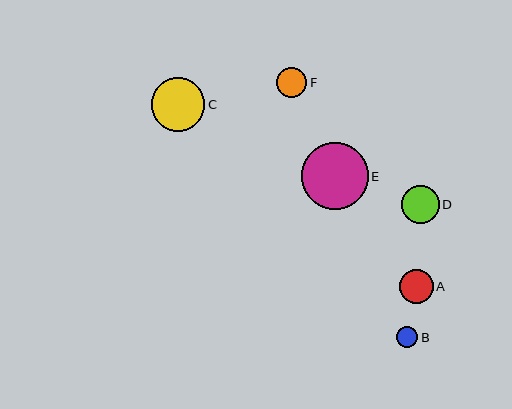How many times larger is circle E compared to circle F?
Circle E is approximately 2.2 times the size of circle F.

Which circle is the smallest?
Circle B is the smallest with a size of approximately 21 pixels.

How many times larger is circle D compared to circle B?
Circle D is approximately 1.8 times the size of circle B.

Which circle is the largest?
Circle E is the largest with a size of approximately 67 pixels.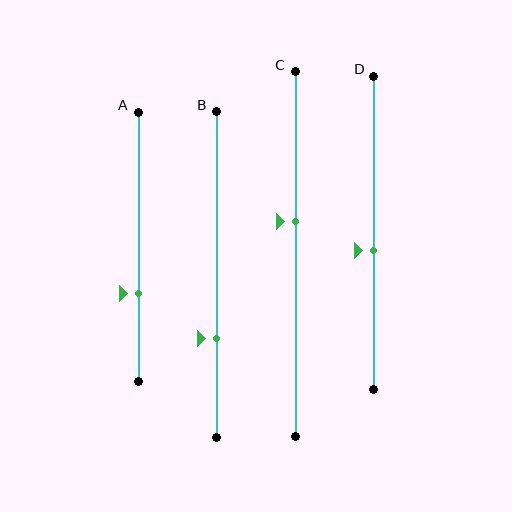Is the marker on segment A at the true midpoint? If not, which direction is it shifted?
No, the marker on segment A is shifted downward by about 18% of the segment length.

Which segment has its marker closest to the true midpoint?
Segment D has its marker closest to the true midpoint.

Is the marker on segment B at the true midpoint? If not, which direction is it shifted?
No, the marker on segment B is shifted downward by about 19% of the segment length.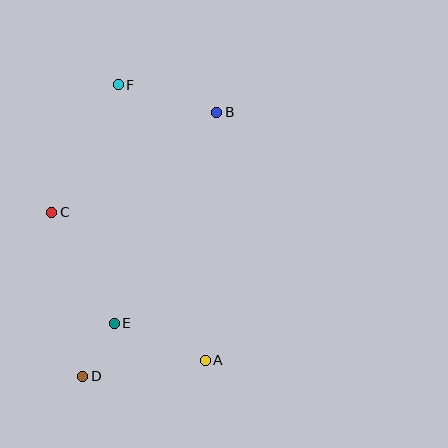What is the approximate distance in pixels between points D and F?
The distance between D and F is approximately 294 pixels.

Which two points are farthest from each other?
Points B and D are farthest from each other.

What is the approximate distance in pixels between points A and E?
The distance between A and E is approximately 98 pixels.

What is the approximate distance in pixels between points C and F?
The distance between C and F is approximately 144 pixels.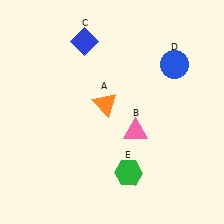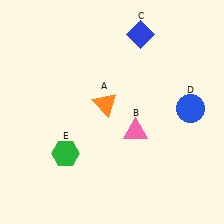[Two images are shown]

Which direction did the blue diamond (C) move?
The blue diamond (C) moved right.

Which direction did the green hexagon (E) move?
The green hexagon (E) moved left.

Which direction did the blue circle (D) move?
The blue circle (D) moved down.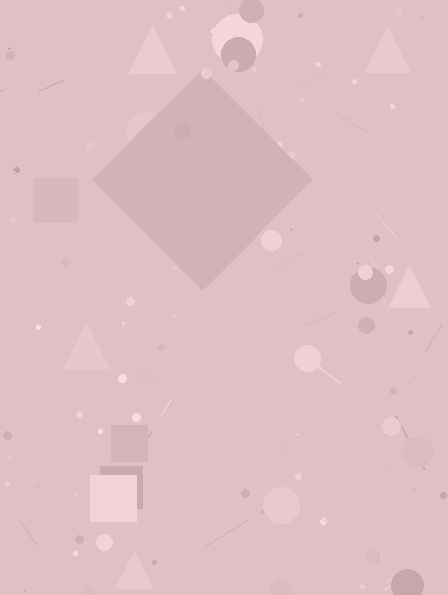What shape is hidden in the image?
A diamond is hidden in the image.